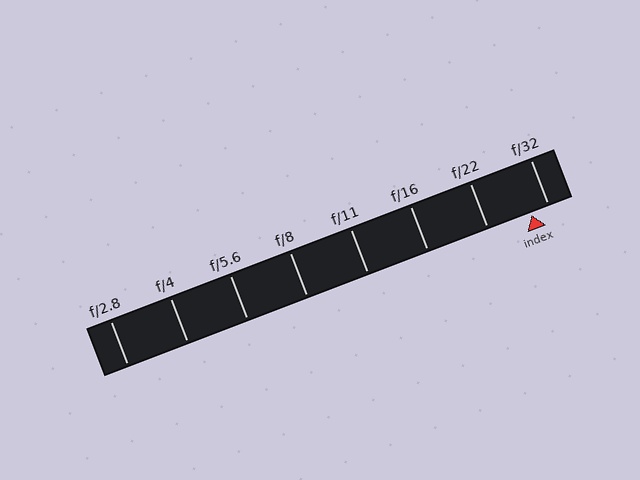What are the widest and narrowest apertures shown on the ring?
The widest aperture shown is f/2.8 and the narrowest is f/32.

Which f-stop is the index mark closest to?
The index mark is closest to f/32.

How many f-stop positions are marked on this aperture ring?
There are 8 f-stop positions marked.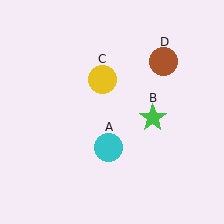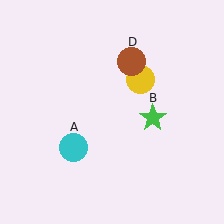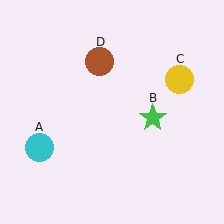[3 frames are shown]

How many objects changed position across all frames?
3 objects changed position: cyan circle (object A), yellow circle (object C), brown circle (object D).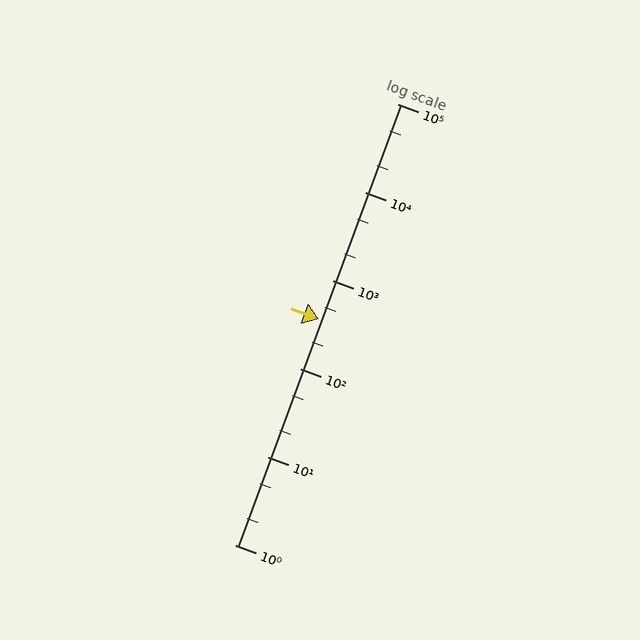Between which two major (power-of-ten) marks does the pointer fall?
The pointer is between 100 and 1000.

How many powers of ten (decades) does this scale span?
The scale spans 5 decades, from 1 to 100000.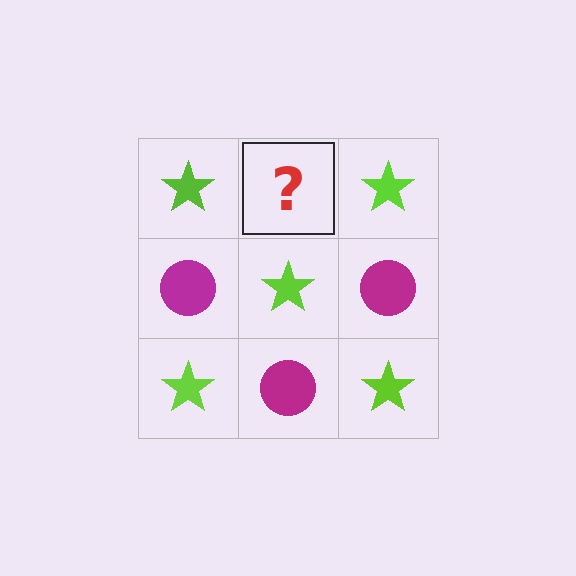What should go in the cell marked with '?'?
The missing cell should contain a magenta circle.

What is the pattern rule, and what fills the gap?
The rule is that it alternates lime star and magenta circle in a checkerboard pattern. The gap should be filled with a magenta circle.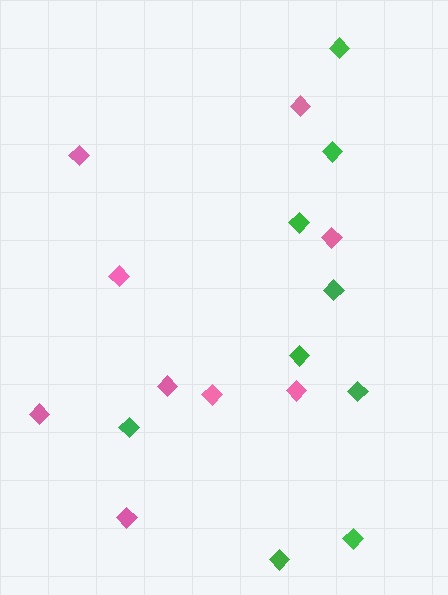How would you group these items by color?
There are 2 groups: one group of pink diamonds (9) and one group of green diamonds (9).